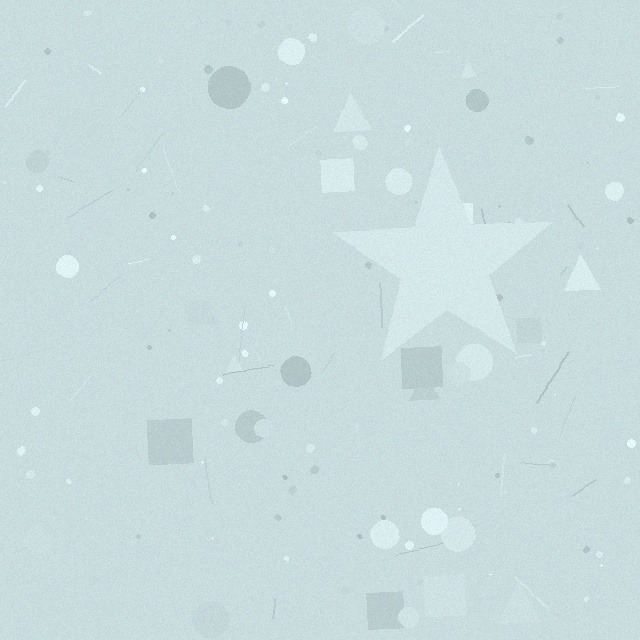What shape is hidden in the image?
A star is hidden in the image.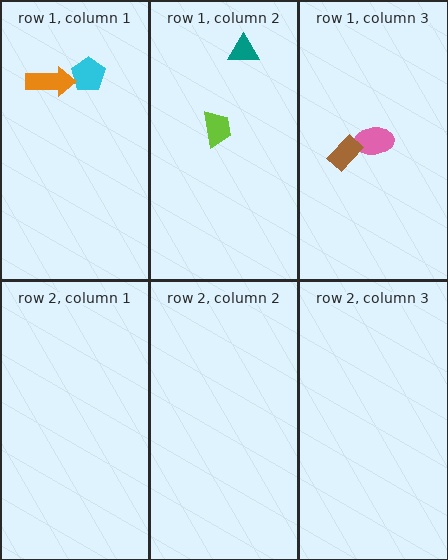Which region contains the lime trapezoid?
The row 1, column 2 region.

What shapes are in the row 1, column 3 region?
The pink ellipse, the brown rectangle.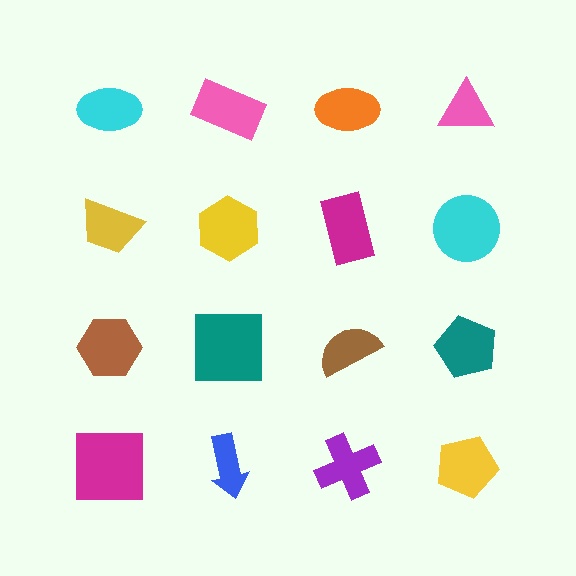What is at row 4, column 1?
A magenta square.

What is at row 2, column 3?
A magenta rectangle.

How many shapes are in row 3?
4 shapes.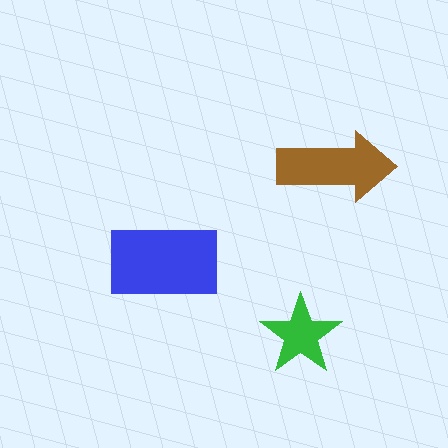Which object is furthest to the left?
The blue rectangle is leftmost.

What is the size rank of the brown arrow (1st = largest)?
2nd.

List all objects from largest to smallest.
The blue rectangle, the brown arrow, the green star.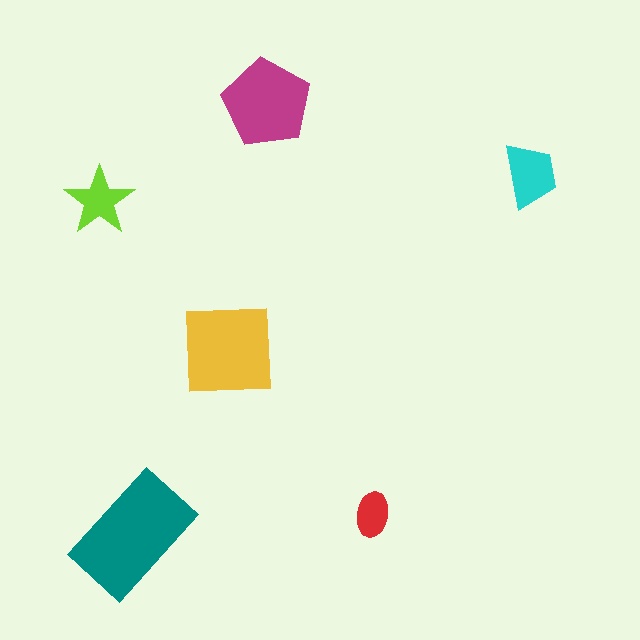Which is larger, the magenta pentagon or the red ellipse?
The magenta pentagon.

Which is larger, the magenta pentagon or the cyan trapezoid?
The magenta pentagon.